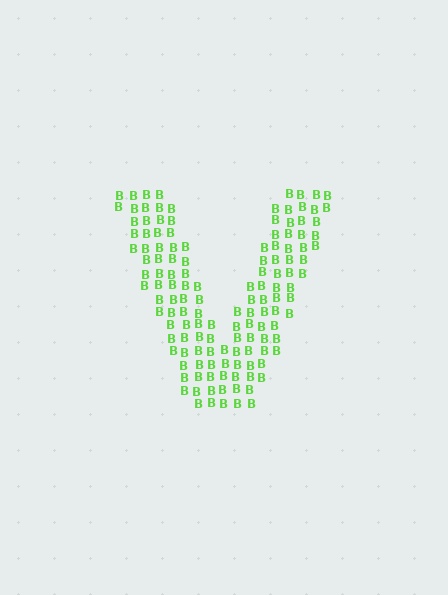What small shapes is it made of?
It is made of small letter B's.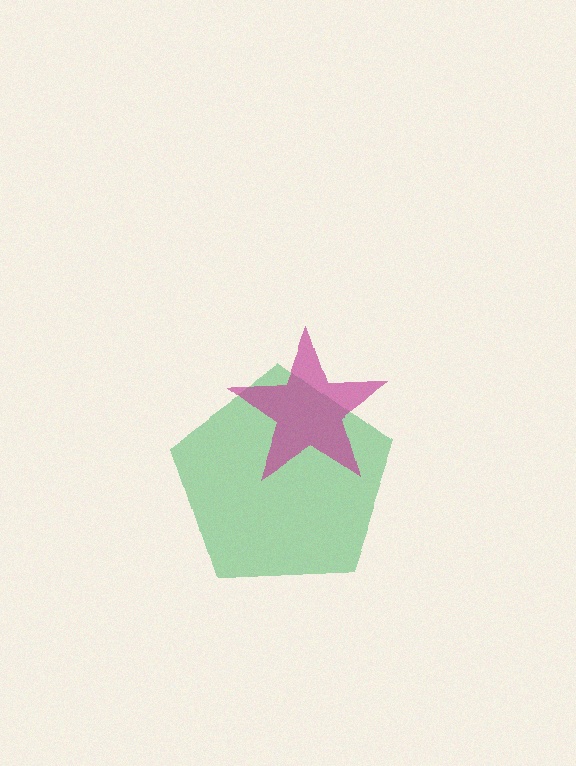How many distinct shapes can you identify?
There are 2 distinct shapes: a green pentagon, a magenta star.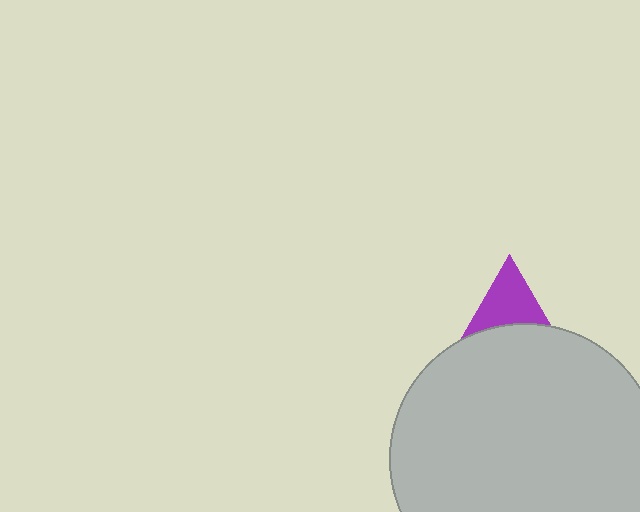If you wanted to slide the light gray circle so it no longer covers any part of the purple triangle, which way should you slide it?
Slide it down — that is the most direct way to separate the two shapes.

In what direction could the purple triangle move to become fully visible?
The purple triangle could move up. That would shift it out from behind the light gray circle entirely.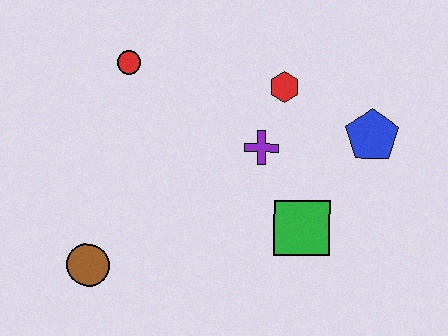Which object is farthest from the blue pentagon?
The brown circle is farthest from the blue pentagon.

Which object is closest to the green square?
The purple cross is closest to the green square.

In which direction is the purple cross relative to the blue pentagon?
The purple cross is to the left of the blue pentagon.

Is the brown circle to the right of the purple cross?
No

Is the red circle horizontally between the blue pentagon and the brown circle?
Yes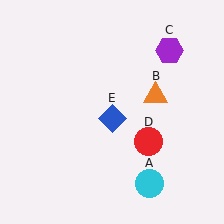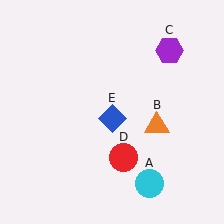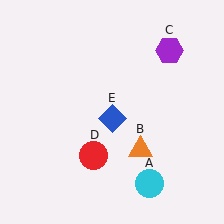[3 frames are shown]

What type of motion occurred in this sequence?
The orange triangle (object B), red circle (object D) rotated clockwise around the center of the scene.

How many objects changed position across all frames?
2 objects changed position: orange triangle (object B), red circle (object D).